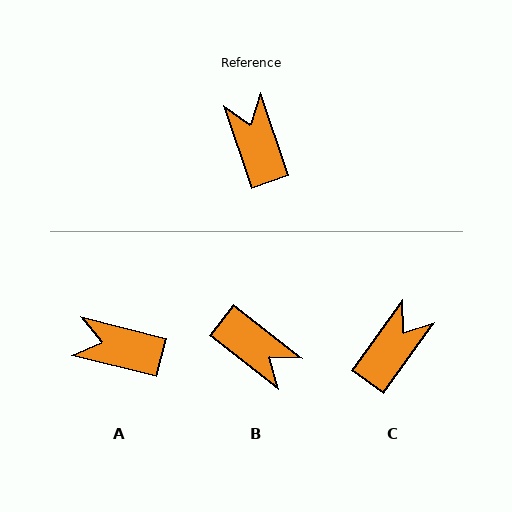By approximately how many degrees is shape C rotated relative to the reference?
Approximately 54 degrees clockwise.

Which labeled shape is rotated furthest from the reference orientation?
B, about 147 degrees away.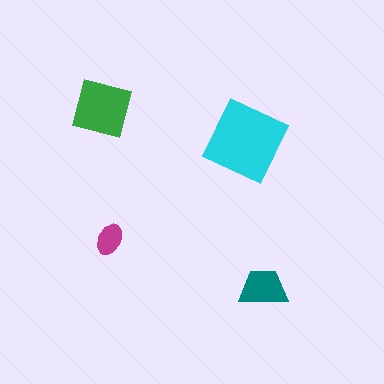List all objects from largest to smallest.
The cyan diamond, the green square, the teal trapezoid, the magenta ellipse.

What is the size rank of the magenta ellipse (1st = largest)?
4th.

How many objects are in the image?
There are 4 objects in the image.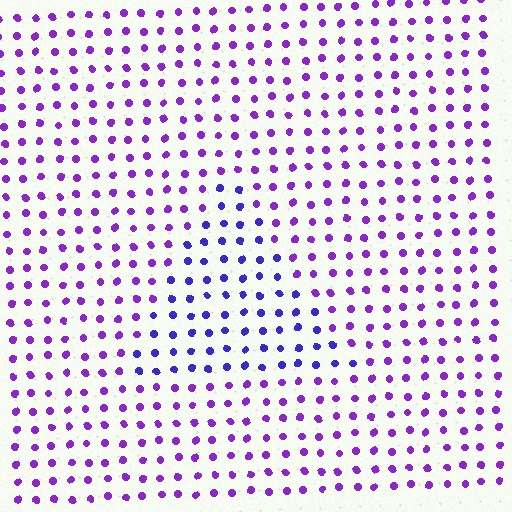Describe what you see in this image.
The image is filled with small purple elements in a uniform arrangement. A triangle-shaped region is visible where the elements are tinted to a slightly different hue, forming a subtle color boundary.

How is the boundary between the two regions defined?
The boundary is defined purely by a slight shift in hue (about 29 degrees). Spacing, size, and orientation are identical on both sides.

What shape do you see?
I see a triangle.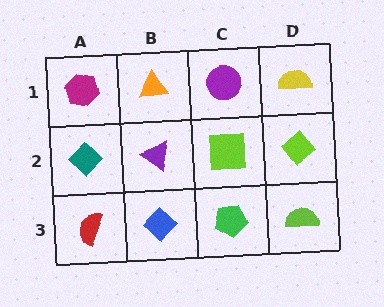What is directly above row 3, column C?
A lime square.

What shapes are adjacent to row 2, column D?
A yellow semicircle (row 1, column D), a lime semicircle (row 3, column D), a lime square (row 2, column C).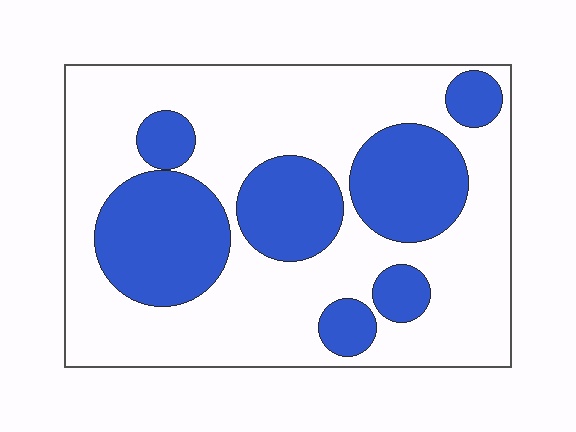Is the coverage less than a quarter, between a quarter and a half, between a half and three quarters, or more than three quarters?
Between a quarter and a half.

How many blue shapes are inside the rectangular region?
7.